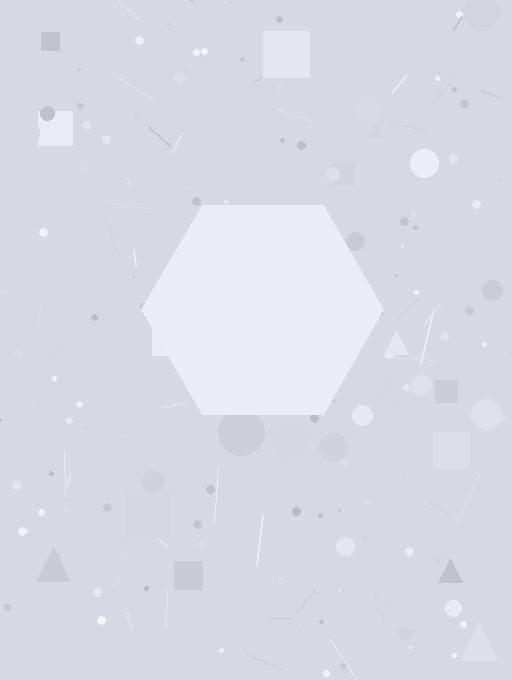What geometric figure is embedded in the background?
A hexagon is embedded in the background.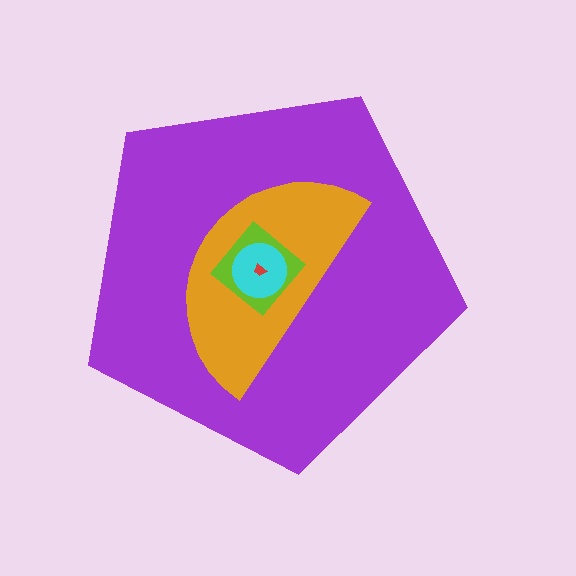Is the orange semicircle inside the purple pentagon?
Yes.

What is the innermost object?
The red trapezoid.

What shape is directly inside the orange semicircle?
The lime diamond.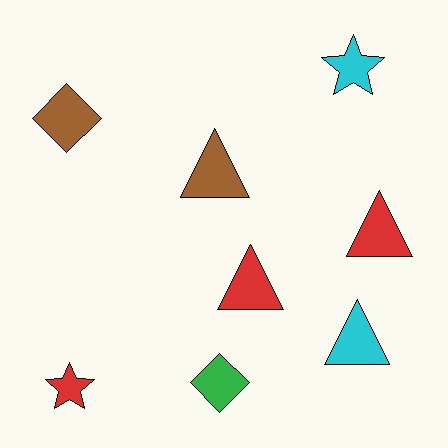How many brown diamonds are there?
There is 1 brown diamond.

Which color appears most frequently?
Red, with 3 objects.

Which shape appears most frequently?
Triangle, with 4 objects.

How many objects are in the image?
There are 8 objects.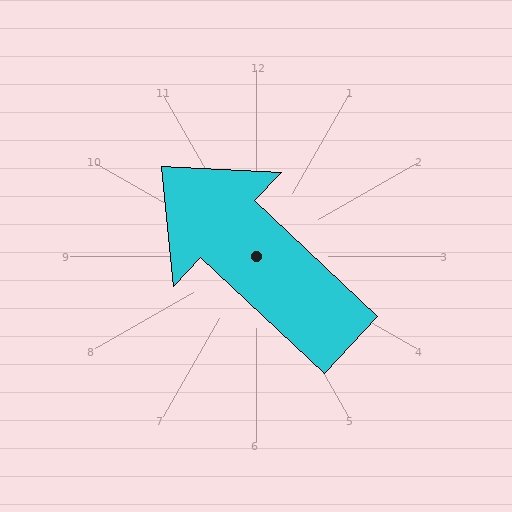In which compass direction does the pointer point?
Northwest.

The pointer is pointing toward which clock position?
Roughly 10 o'clock.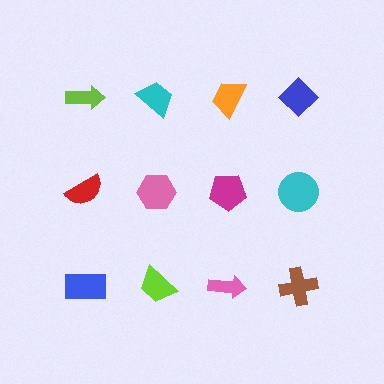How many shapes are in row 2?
4 shapes.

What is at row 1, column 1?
A lime arrow.